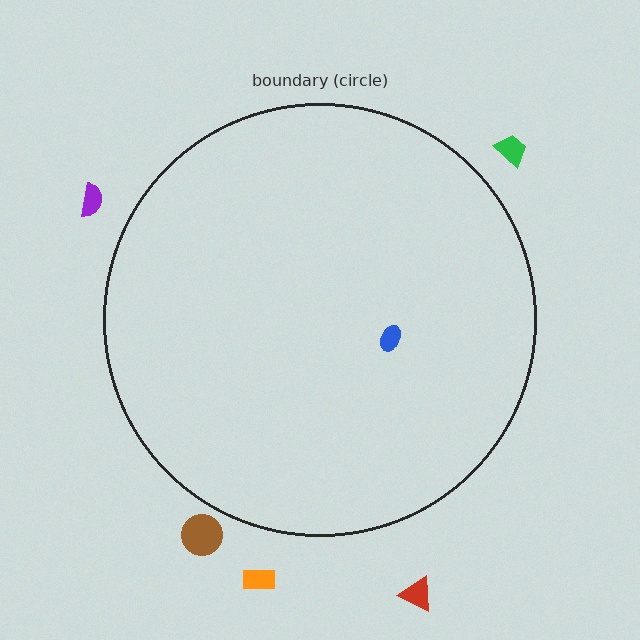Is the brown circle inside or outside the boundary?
Outside.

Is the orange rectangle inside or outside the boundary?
Outside.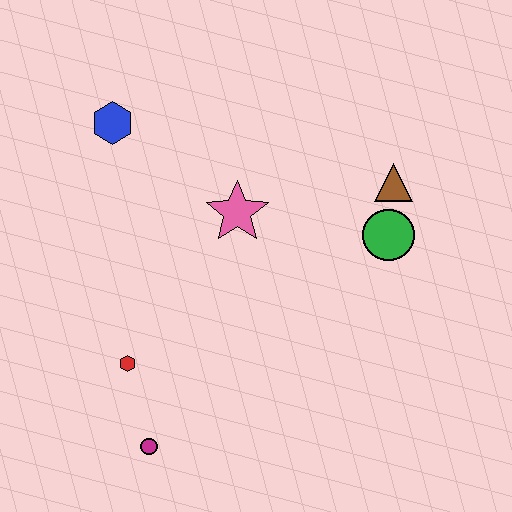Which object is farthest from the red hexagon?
The brown triangle is farthest from the red hexagon.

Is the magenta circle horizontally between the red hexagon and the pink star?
Yes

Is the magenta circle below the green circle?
Yes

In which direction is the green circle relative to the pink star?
The green circle is to the right of the pink star.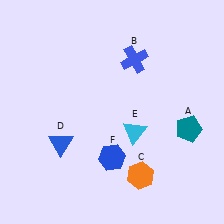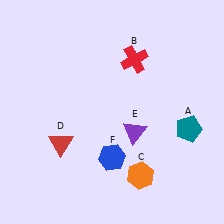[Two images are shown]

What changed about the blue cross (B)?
In Image 1, B is blue. In Image 2, it changed to red.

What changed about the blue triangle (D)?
In Image 1, D is blue. In Image 2, it changed to red.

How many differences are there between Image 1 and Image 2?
There are 3 differences between the two images.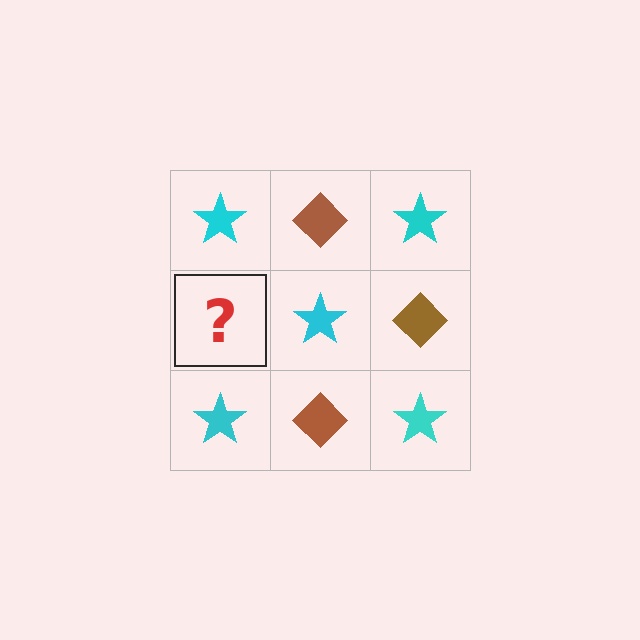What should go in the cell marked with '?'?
The missing cell should contain a brown diamond.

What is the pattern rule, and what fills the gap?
The rule is that it alternates cyan star and brown diamond in a checkerboard pattern. The gap should be filled with a brown diamond.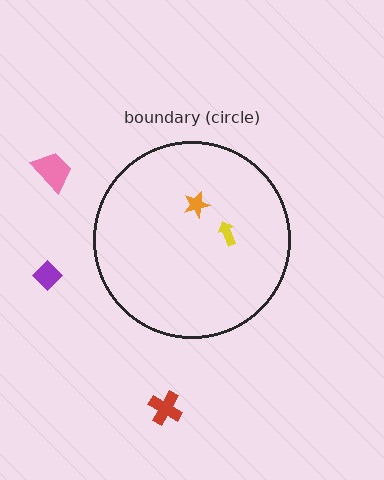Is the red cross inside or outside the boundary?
Outside.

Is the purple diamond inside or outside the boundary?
Outside.